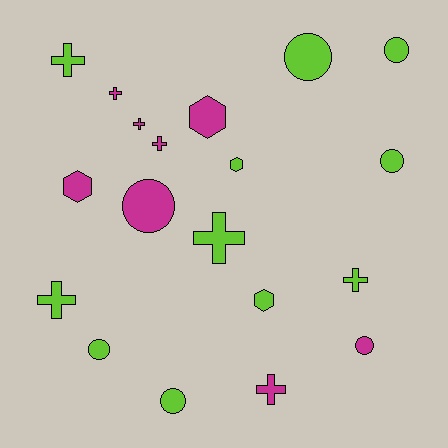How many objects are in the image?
There are 19 objects.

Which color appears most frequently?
Lime, with 11 objects.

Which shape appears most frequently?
Cross, with 8 objects.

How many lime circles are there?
There are 5 lime circles.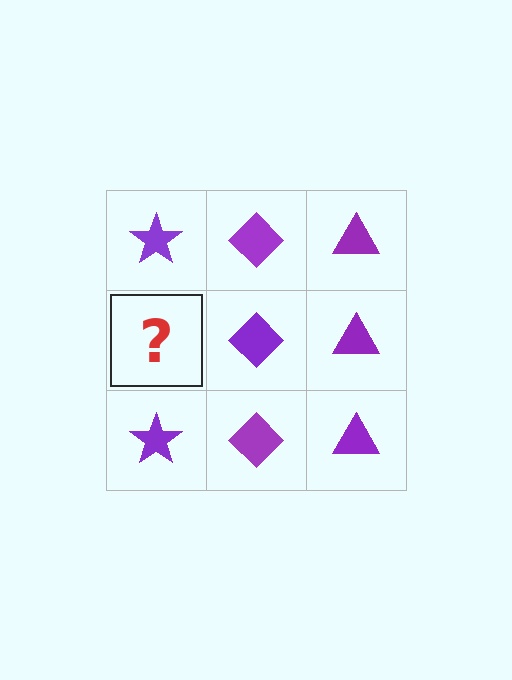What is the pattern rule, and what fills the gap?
The rule is that each column has a consistent shape. The gap should be filled with a purple star.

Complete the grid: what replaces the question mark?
The question mark should be replaced with a purple star.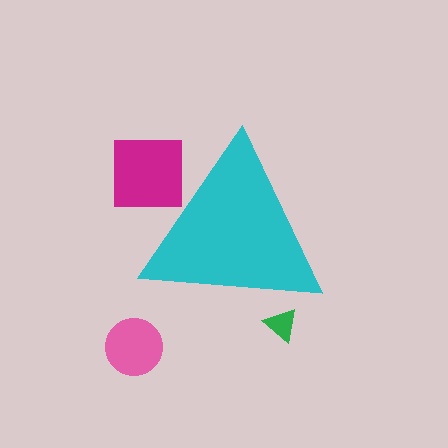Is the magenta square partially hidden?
Yes, the magenta square is partially hidden behind the cyan triangle.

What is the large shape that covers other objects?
A cyan triangle.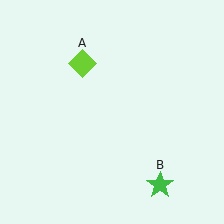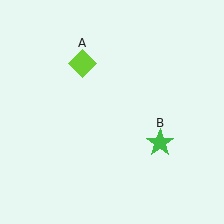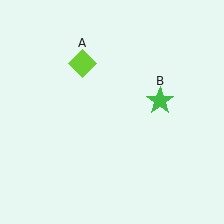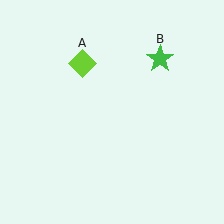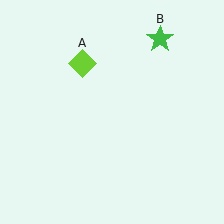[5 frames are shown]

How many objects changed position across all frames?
1 object changed position: green star (object B).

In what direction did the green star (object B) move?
The green star (object B) moved up.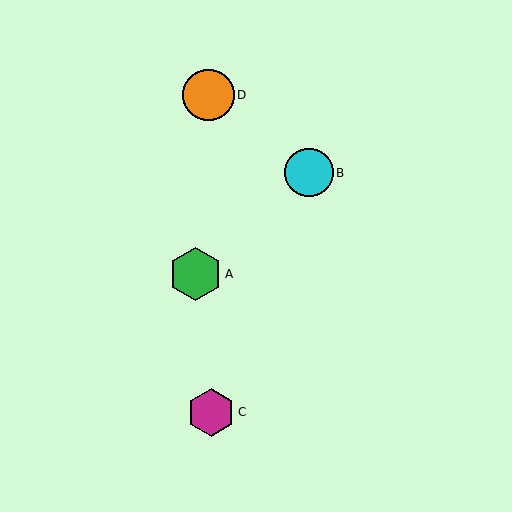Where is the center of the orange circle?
The center of the orange circle is at (209, 95).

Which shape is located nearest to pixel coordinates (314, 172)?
The cyan circle (labeled B) at (309, 173) is nearest to that location.